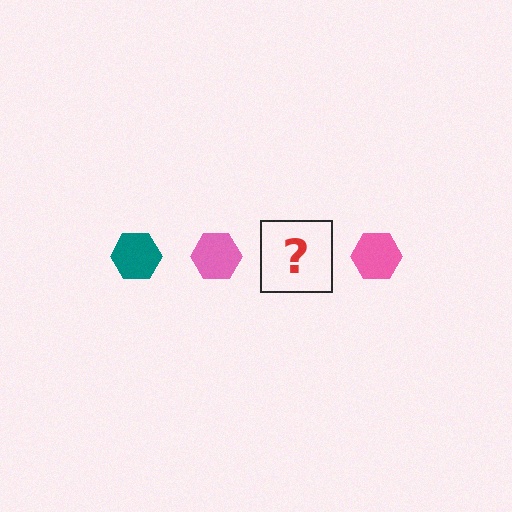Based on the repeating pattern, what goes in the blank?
The blank should be a teal hexagon.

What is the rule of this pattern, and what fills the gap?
The rule is that the pattern cycles through teal, pink hexagons. The gap should be filled with a teal hexagon.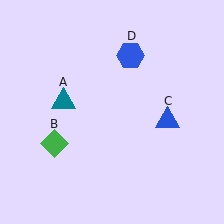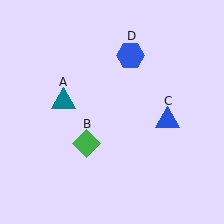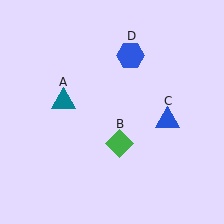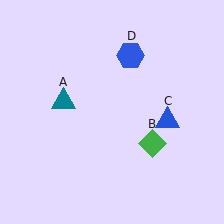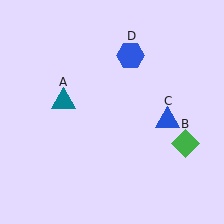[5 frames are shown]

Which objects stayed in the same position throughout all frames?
Teal triangle (object A) and blue triangle (object C) and blue hexagon (object D) remained stationary.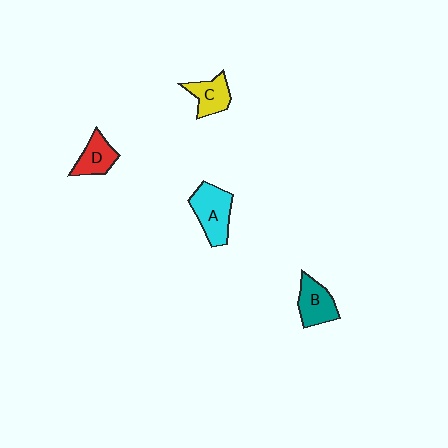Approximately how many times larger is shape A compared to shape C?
Approximately 1.4 times.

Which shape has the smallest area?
Shape D (red).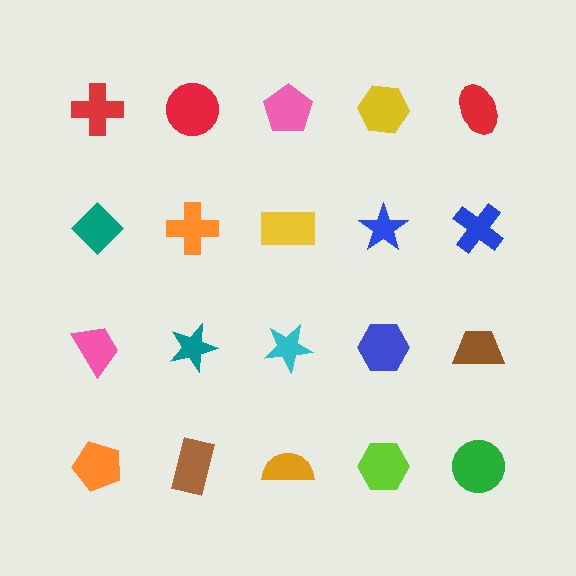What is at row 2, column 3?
A yellow rectangle.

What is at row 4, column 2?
A brown rectangle.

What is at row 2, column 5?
A blue cross.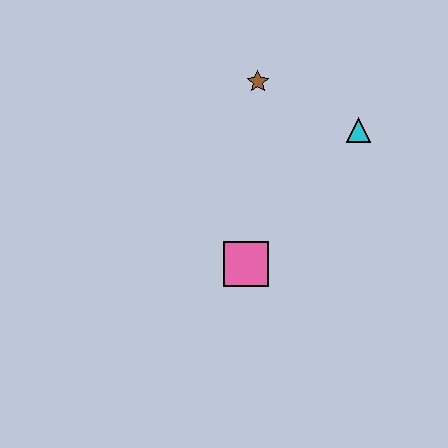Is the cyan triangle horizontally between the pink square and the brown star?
No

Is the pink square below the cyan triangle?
Yes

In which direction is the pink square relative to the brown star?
The pink square is below the brown star.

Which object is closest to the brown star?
The cyan triangle is closest to the brown star.